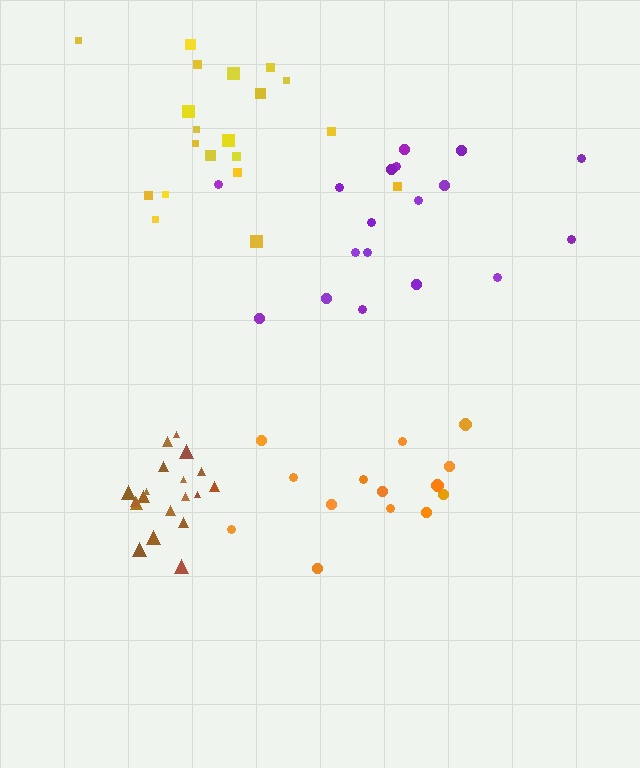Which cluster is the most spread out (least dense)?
Purple.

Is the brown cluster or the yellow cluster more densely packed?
Brown.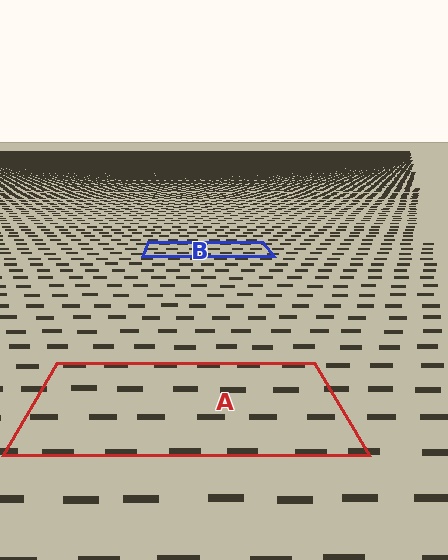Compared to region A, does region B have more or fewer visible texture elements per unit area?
Region B has more texture elements per unit area — they are packed more densely because it is farther away.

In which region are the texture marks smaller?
The texture marks are smaller in region B, because it is farther away.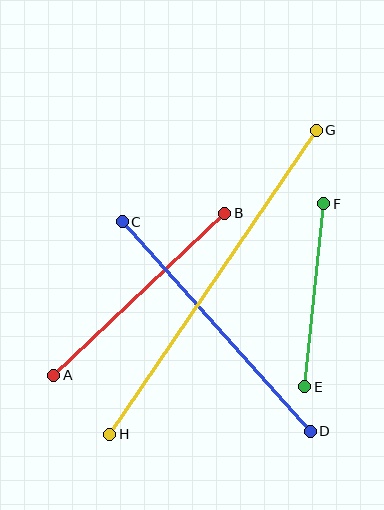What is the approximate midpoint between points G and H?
The midpoint is at approximately (213, 282) pixels.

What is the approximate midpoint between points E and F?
The midpoint is at approximately (314, 295) pixels.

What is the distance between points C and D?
The distance is approximately 282 pixels.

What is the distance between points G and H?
The distance is approximately 367 pixels.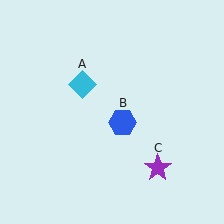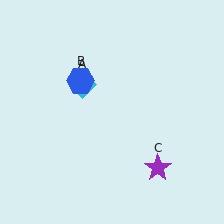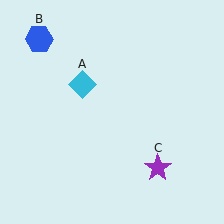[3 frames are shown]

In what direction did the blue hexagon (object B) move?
The blue hexagon (object B) moved up and to the left.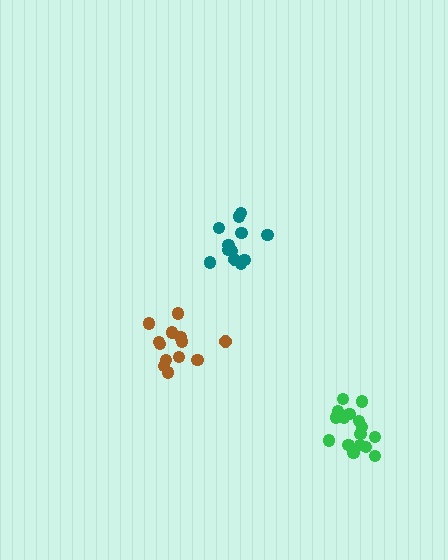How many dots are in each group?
Group 1: 13 dots, Group 2: 12 dots, Group 3: 16 dots (41 total).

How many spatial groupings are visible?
There are 3 spatial groupings.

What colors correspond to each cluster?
The clusters are colored: brown, teal, green.